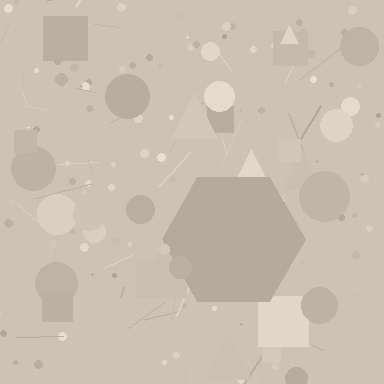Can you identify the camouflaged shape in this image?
The camouflaged shape is a hexagon.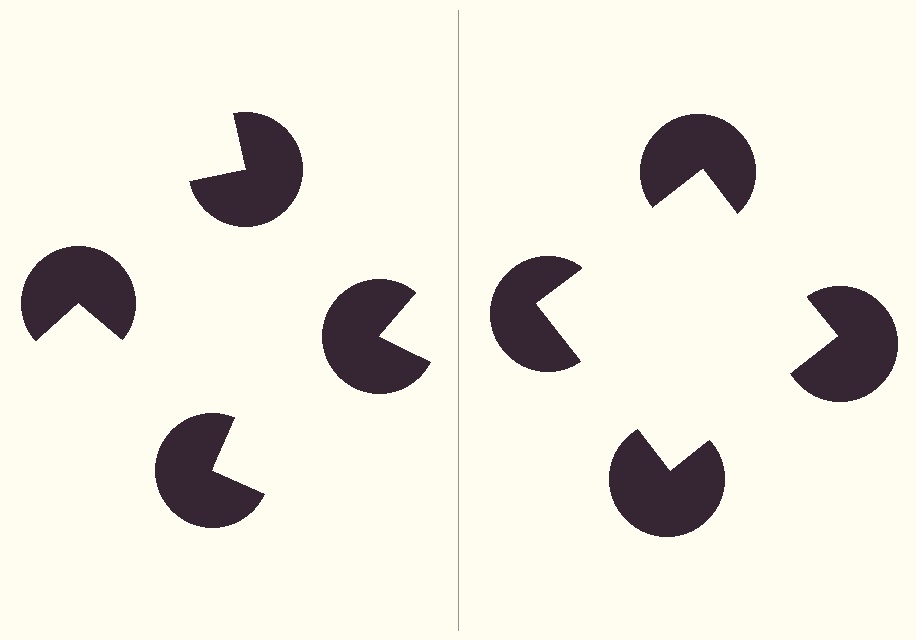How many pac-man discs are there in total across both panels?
8 — 4 on each side.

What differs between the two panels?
The pac-man discs are positioned identically on both sides; only the wedge orientations differ. On the right they align to a square; on the left they are misaligned.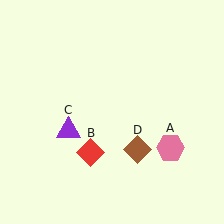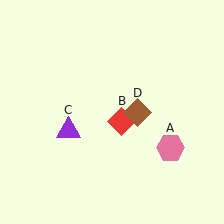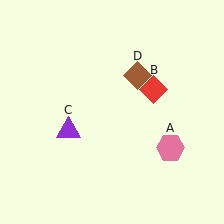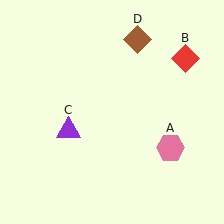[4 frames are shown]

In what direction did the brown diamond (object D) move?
The brown diamond (object D) moved up.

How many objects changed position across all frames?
2 objects changed position: red diamond (object B), brown diamond (object D).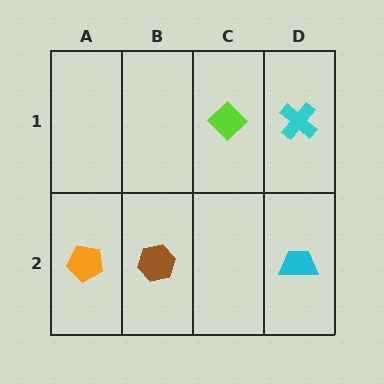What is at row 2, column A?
An orange pentagon.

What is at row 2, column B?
A brown hexagon.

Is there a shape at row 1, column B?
No, that cell is empty.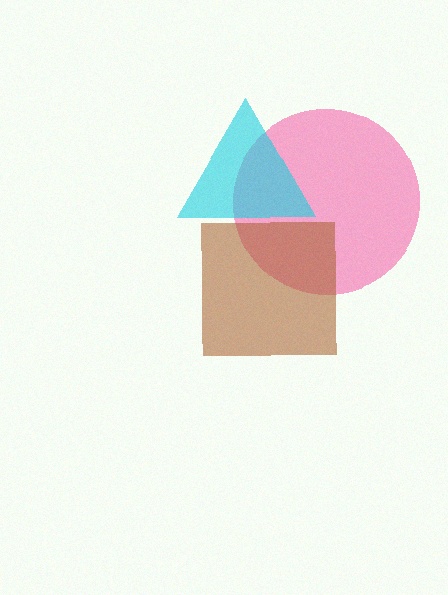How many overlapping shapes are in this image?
There are 3 overlapping shapes in the image.